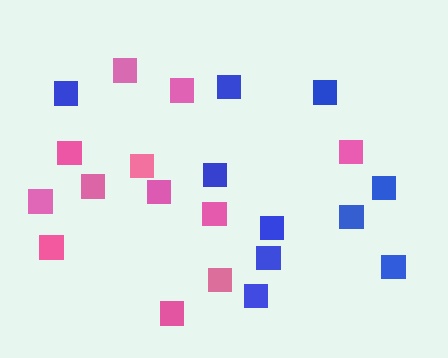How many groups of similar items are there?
There are 2 groups: one group of pink squares (12) and one group of blue squares (10).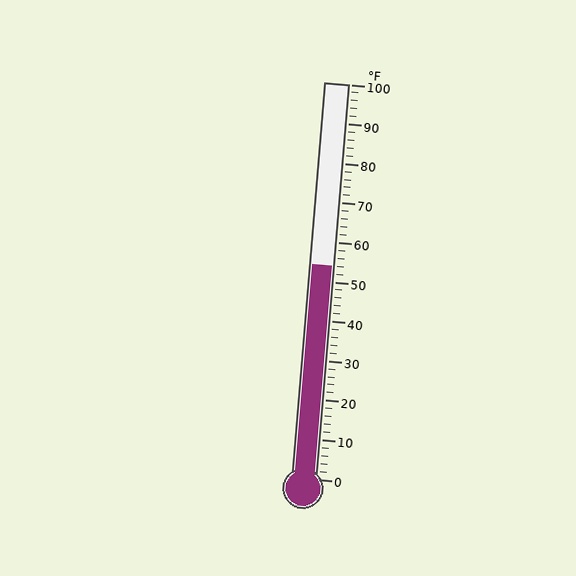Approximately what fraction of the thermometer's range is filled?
The thermometer is filled to approximately 55% of its range.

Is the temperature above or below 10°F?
The temperature is above 10°F.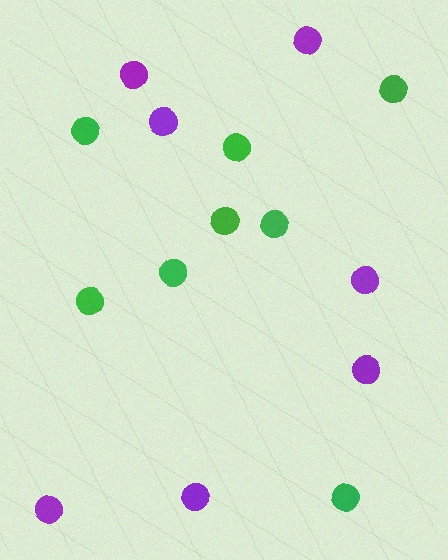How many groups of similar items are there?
There are 2 groups: one group of purple circles (7) and one group of green circles (8).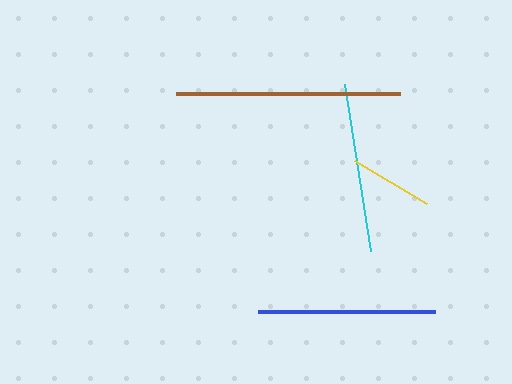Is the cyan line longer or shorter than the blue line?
The blue line is longer than the cyan line.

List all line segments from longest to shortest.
From longest to shortest: brown, blue, cyan, yellow.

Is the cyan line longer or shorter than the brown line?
The brown line is longer than the cyan line.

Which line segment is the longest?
The brown line is the longest at approximately 224 pixels.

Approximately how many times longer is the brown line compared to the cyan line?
The brown line is approximately 1.3 times the length of the cyan line.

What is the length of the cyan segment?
The cyan segment is approximately 168 pixels long.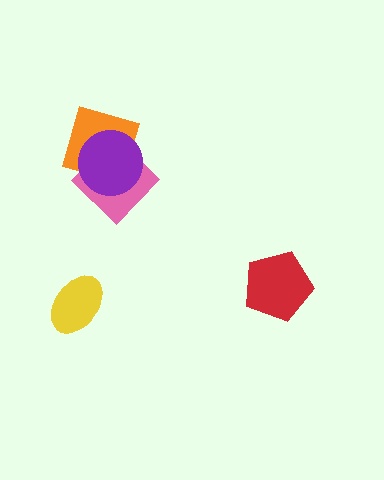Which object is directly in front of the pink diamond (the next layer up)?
The orange diamond is directly in front of the pink diamond.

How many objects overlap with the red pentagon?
0 objects overlap with the red pentagon.